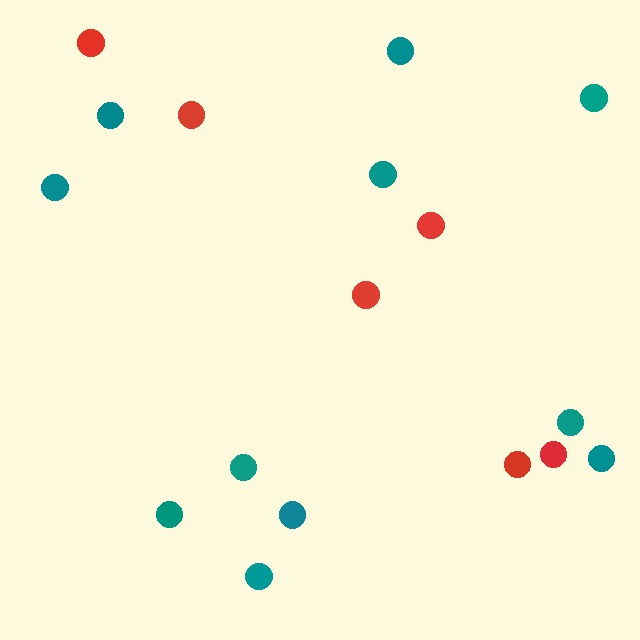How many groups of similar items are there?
There are 2 groups: one group of red circles (6) and one group of teal circles (11).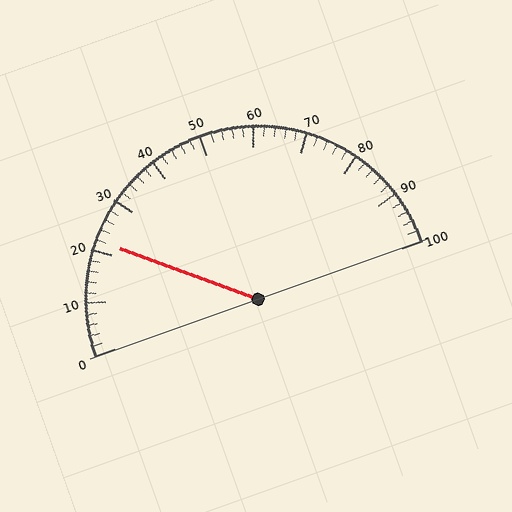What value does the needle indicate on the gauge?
The needle indicates approximately 22.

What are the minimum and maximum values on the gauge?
The gauge ranges from 0 to 100.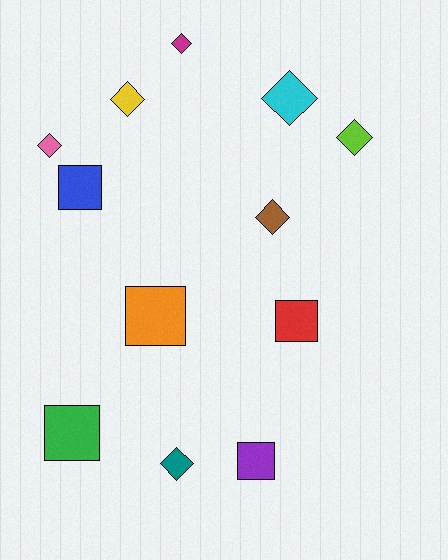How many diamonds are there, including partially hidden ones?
There are 7 diamonds.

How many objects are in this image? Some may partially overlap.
There are 12 objects.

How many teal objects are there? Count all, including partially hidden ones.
There is 1 teal object.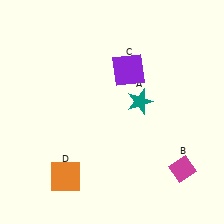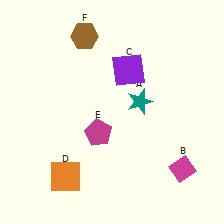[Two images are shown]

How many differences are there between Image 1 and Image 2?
There are 2 differences between the two images.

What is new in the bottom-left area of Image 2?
A magenta pentagon (E) was added in the bottom-left area of Image 2.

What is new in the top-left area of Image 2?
A brown hexagon (F) was added in the top-left area of Image 2.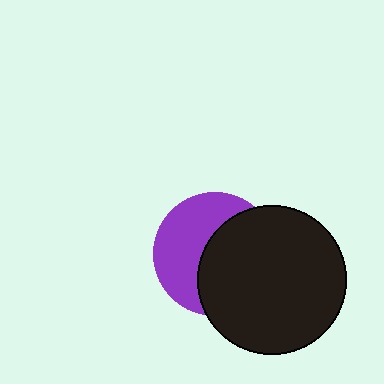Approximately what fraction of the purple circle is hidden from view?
Roughly 53% of the purple circle is hidden behind the black circle.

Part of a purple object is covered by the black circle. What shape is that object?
It is a circle.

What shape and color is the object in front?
The object in front is a black circle.